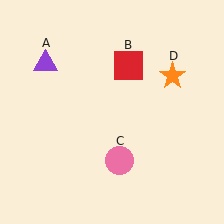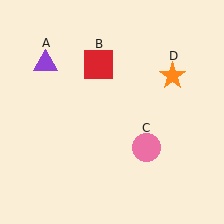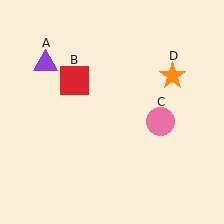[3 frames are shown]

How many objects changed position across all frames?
2 objects changed position: red square (object B), pink circle (object C).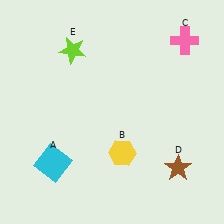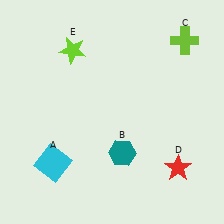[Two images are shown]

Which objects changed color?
B changed from yellow to teal. C changed from pink to lime. D changed from brown to red.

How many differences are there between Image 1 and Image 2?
There are 3 differences between the two images.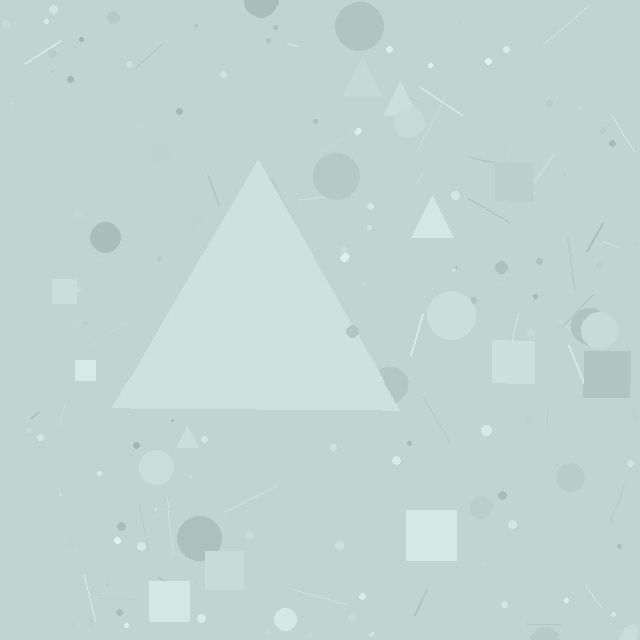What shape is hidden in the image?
A triangle is hidden in the image.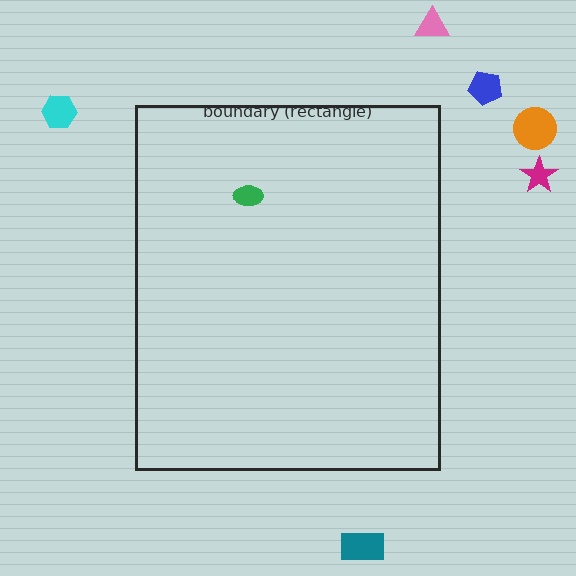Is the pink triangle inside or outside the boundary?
Outside.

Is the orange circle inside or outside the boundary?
Outside.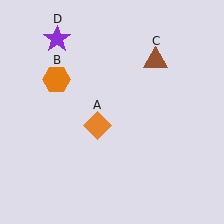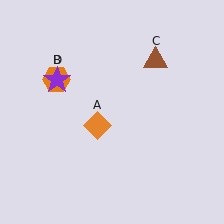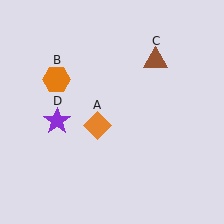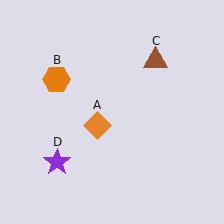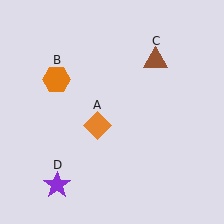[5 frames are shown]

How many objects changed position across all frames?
1 object changed position: purple star (object D).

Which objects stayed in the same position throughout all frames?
Orange diamond (object A) and orange hexagon (object B) and brown triangle (object C) remained stationary.